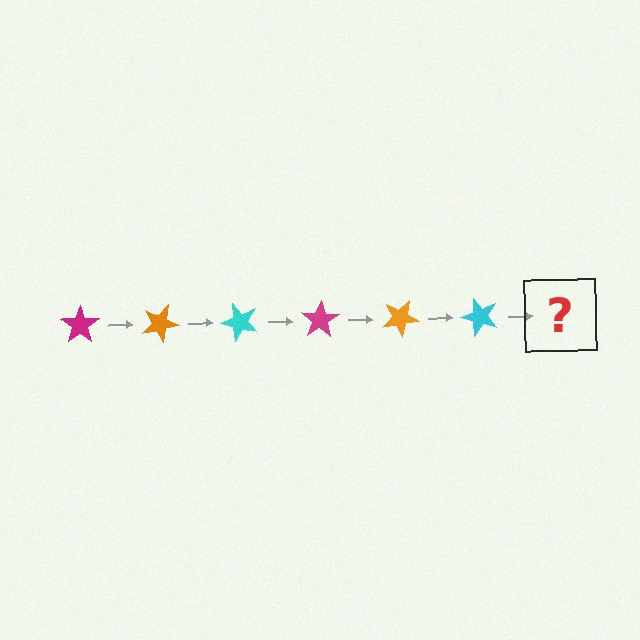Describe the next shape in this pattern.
It should be a magenta star, rotated 150 degrees from the start.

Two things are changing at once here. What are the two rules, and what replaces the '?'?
The two rules are that it rotates 25 degrees each step and the color cycles through magenta, orange, and cyan. The '?' should be a magenta star, rotated 150 degrees from the start.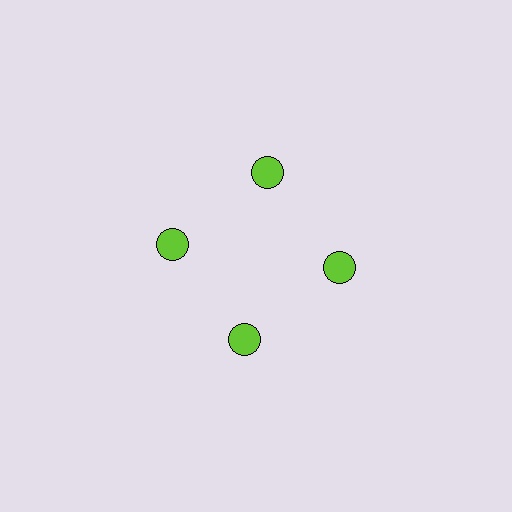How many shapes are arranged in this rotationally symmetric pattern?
There are 4 shapes, arranged in 4 groups of 1.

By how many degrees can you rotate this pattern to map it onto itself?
The pattern maps onto itself every 90 degrees of rotation.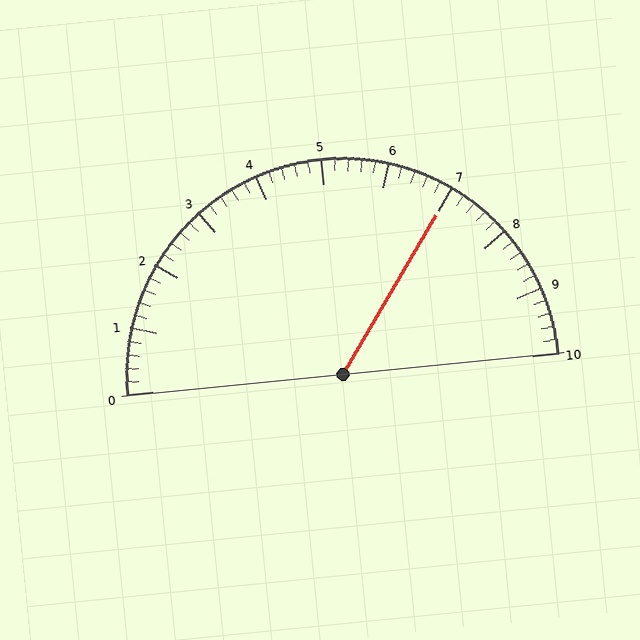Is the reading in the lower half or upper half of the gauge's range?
The reading is in the upper half of the range (0 to 10).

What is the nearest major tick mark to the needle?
The nearest major tick mark is 7.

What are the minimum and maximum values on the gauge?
The gauge ranges from 0 to 10.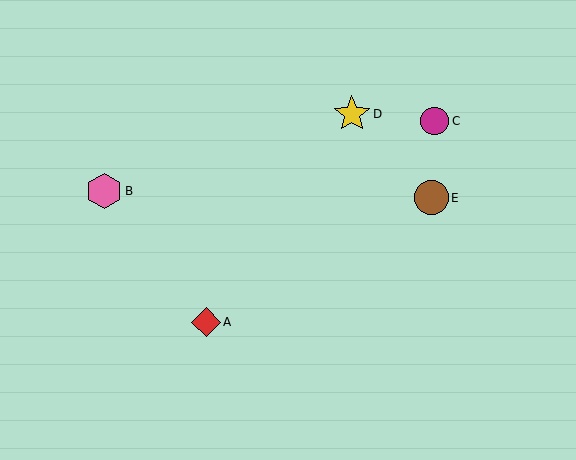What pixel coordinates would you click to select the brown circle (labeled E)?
Click at (431, 198) to select the brown circle E.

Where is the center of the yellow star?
The center of the yellow star is at (352, 114).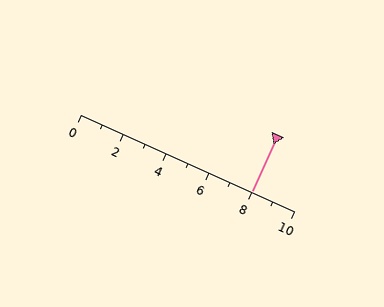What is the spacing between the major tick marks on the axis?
The major ticks are spaced 2 apart.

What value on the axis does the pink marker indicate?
The marker indicates approximately 8.